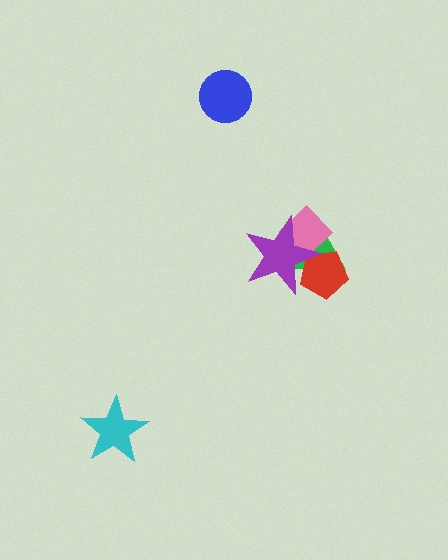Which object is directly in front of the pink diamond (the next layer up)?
The red pentagon is directly in front of the pink diamond.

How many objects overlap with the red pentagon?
3 objects overlap with the red pentagon.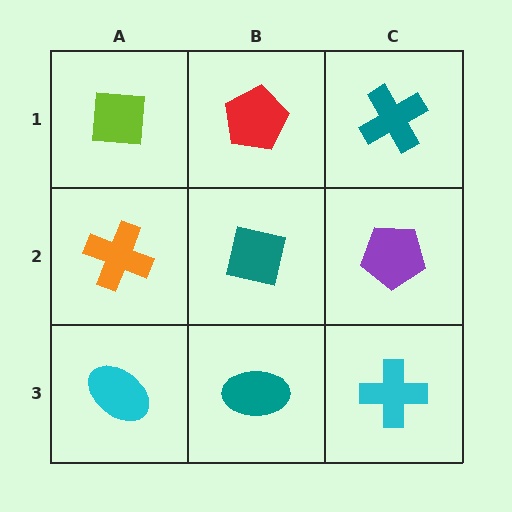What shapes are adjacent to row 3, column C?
A purple pentagon (row 2, column C), a teal ellipse (row 3, column B).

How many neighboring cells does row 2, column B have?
4.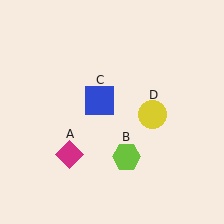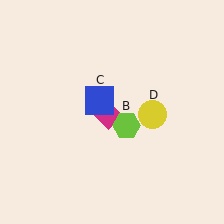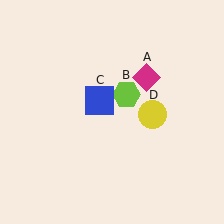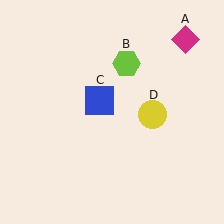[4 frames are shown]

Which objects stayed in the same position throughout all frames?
Blue square (object C) and yellow circle (object D) remained stationary.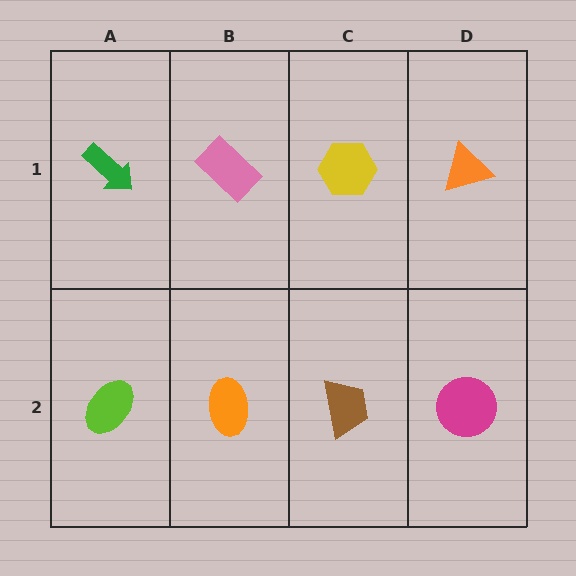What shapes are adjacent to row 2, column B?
A pink rectangle (row 1, column B), a lime ellipse (row 2, column A), a brown trapezoid (row 2, column C).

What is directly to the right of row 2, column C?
A magenta circle.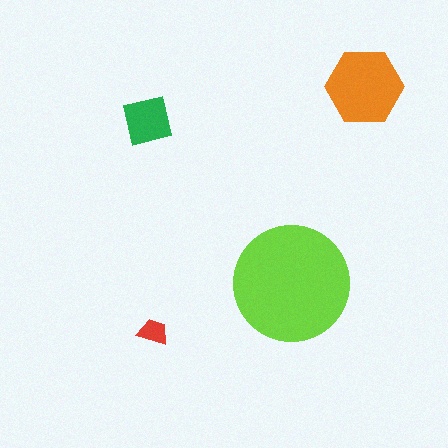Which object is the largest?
The lime circle.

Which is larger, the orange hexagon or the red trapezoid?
The orange hexagon.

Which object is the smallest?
The red trapezoid.